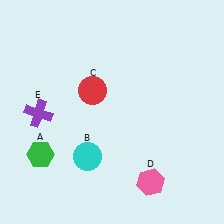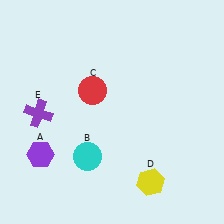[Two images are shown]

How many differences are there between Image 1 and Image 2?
There are 2 differences between the two images.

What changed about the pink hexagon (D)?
In Image 1, D is pink. In Image 2, it changed to yellow.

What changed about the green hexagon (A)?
In Image 1, A is green. In Image 2, it changed to purple.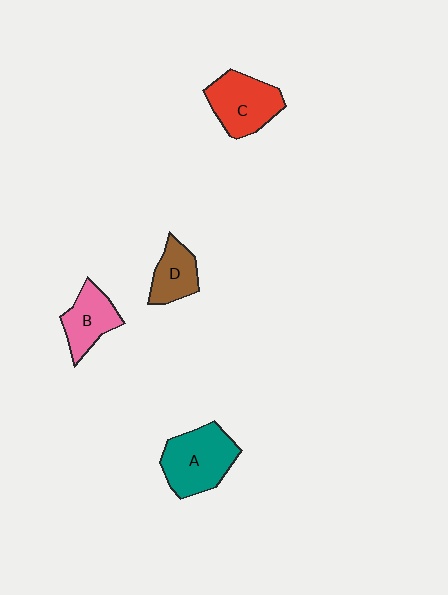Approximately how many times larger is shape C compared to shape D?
Approximately 1.5 times.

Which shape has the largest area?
Shape A (teal).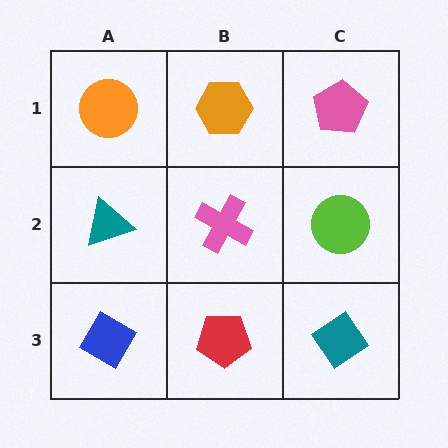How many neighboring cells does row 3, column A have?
2.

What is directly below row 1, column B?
A pink cross.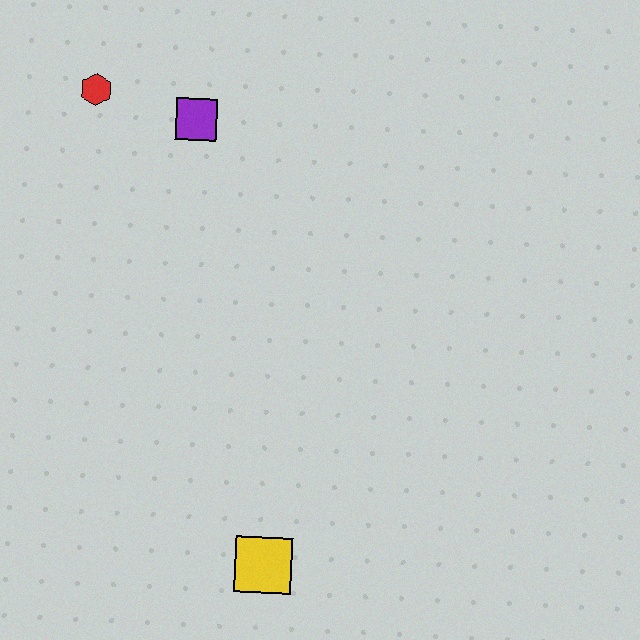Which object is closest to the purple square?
The red hexagon is closest to the purple square.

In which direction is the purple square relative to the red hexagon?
The purple square is to the right of the red hexagon.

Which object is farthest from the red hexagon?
The yellow square is farthest from the red hexagon.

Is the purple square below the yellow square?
No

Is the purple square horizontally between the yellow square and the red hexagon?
Yes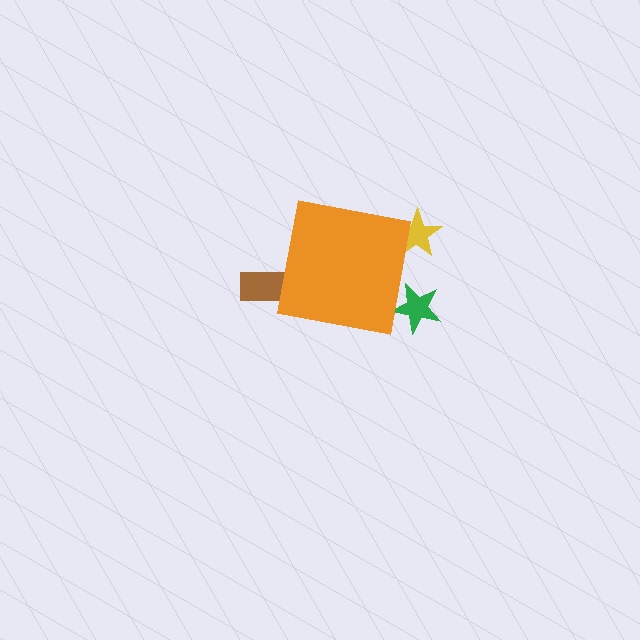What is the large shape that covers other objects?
An orange square.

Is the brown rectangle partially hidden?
Yes, the brown rectangle is partially hidden behind the orange square.